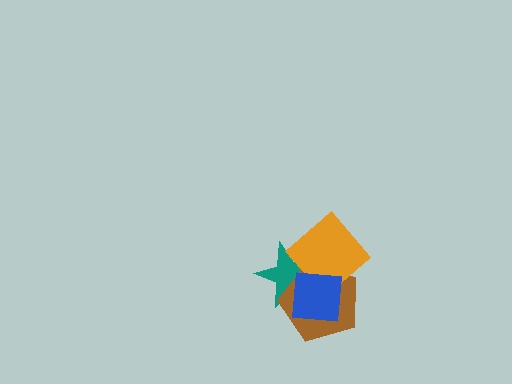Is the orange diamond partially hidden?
Yes, it is partially covered by another shape.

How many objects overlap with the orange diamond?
3 objects overlap with the orange diamond.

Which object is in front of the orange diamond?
The blue square is in front of the orange diamond.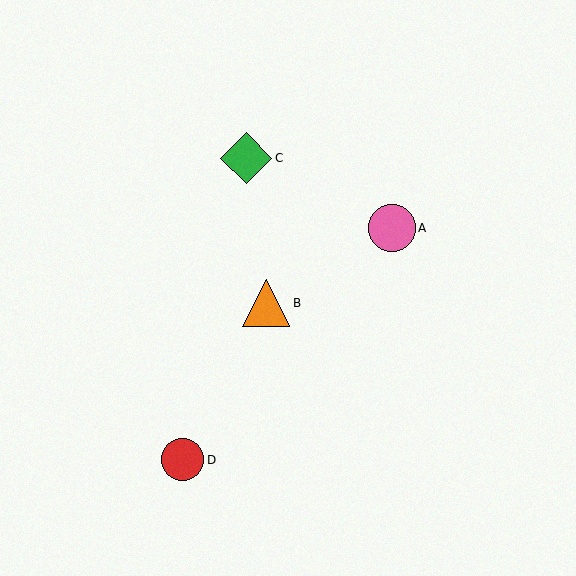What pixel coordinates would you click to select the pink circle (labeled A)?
Click at (392, 228) to select the pink circle A.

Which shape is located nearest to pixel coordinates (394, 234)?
The pink circle (labeled A) at (392, 228) is nearest to that location.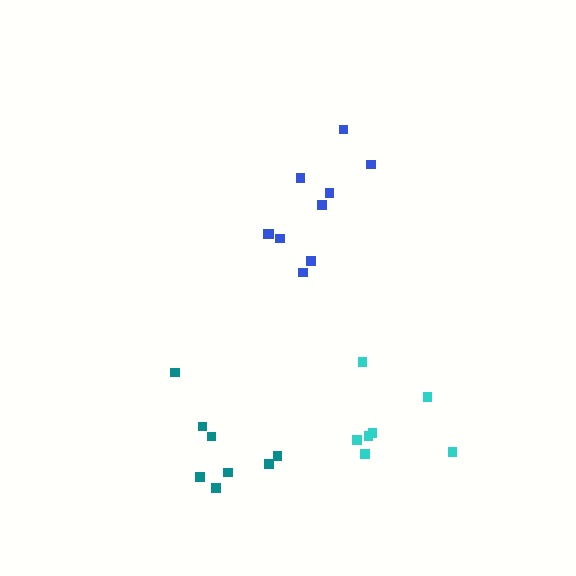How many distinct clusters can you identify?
There are 3 distinct clusters.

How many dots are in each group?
Group 1: 7 dots, Group 2: 8 dots, Group 3: 10 dots (25 total).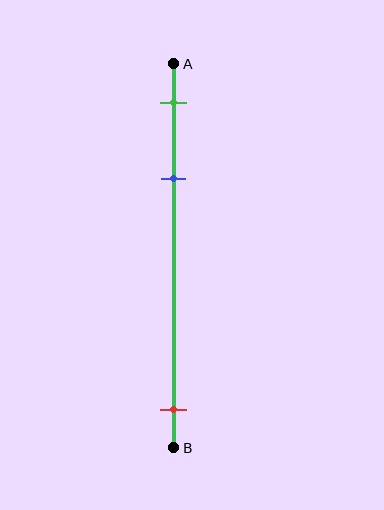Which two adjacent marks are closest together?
The green and blue marks are the closest adjacent pair.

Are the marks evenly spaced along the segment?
No, the marks are not evenly spaced.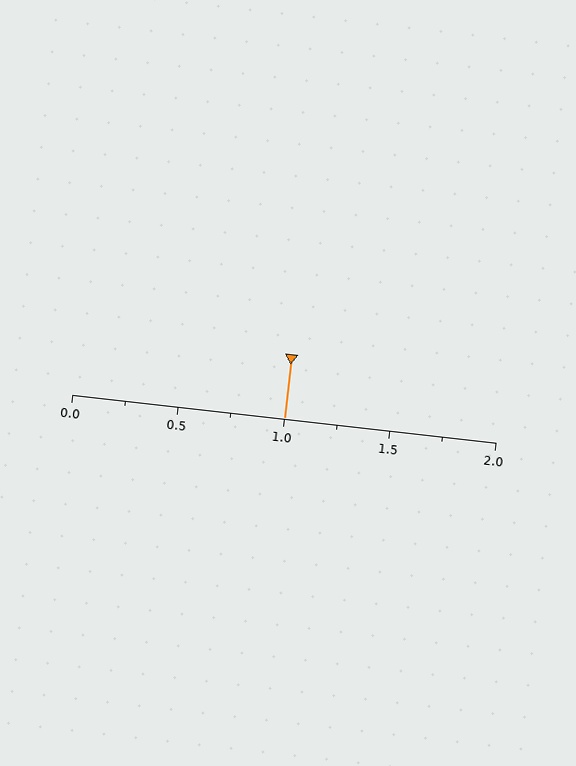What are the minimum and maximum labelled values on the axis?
The axis runs from 0.0 to 2.0.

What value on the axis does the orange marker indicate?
The marker indicates approximately 1.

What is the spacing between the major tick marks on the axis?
The major ticks are spaced 0.5 apart.